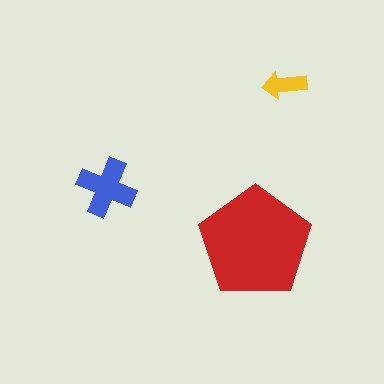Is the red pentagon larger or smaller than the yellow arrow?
Larger.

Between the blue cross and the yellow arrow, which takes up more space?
The blue cross.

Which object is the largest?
The red pentagon.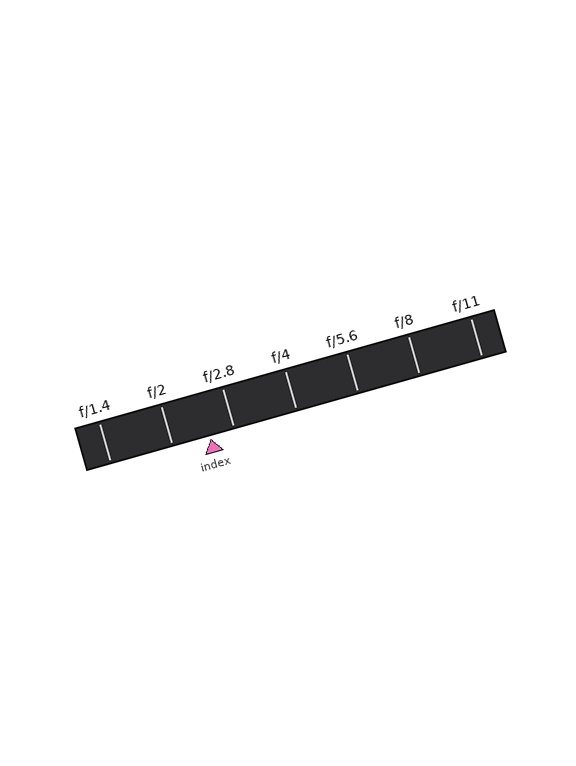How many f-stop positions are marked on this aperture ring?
There are 7 f-stop positions marked.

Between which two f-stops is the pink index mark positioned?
The index mark is between f/2 and f/2.8.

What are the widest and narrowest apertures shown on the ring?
The widest aperture shown is f/1.4 and the narrowest is f/11.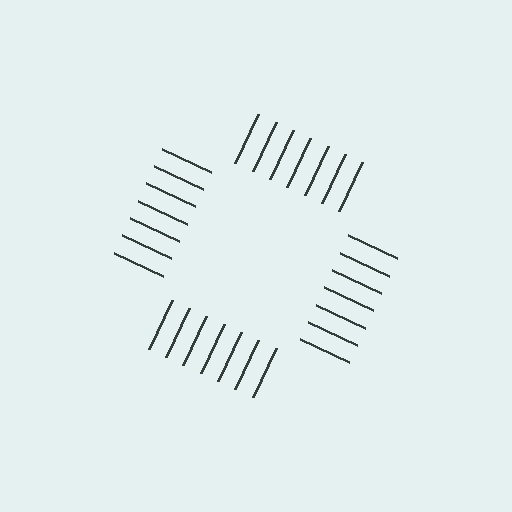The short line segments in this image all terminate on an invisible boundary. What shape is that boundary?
An illusory square — the line segments terminate on its edges but no continuous stroke is drawn.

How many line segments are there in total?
28 — 7 along each of the 4 edges.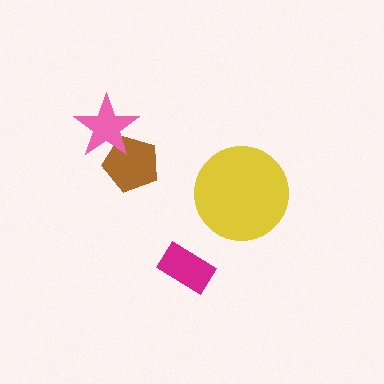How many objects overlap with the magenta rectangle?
0 objects overlap with the magenta rectangle.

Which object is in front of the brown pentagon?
The pink star is in front of the brown pentagon.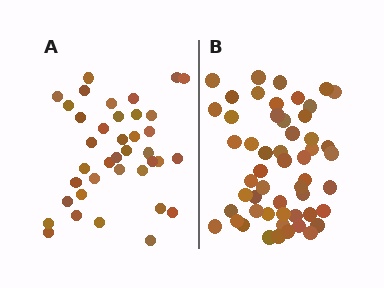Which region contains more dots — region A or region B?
Region B (the right region) has more dots.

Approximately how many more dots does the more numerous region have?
Region B has approximately 15 more dots than region A.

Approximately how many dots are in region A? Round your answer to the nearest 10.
About 40 dots. (The exact count is 38, which rounds to 40.)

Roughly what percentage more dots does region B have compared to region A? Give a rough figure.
About 40% more.